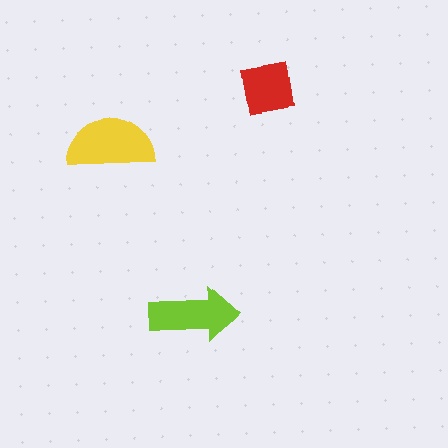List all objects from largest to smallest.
The yellow semicircle, the lime arrow, the red square.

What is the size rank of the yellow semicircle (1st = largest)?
1st.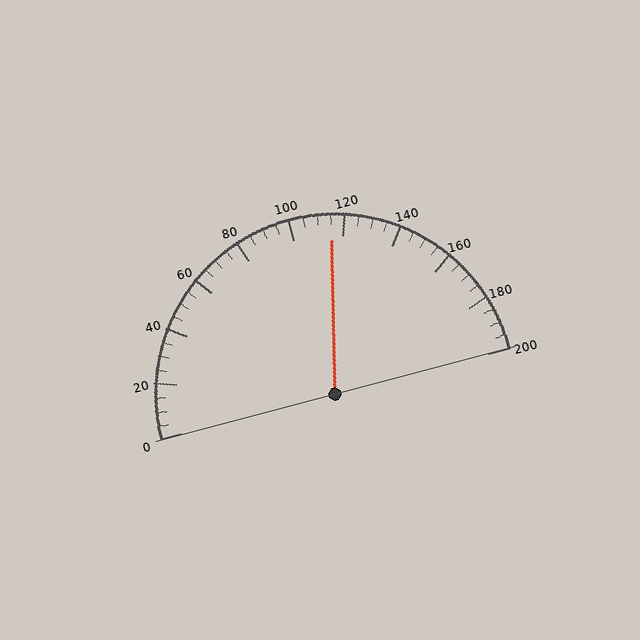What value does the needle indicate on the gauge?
The needle indicates approximately 115.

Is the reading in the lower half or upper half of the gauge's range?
The reading is in the upper half of the range (0 to 200).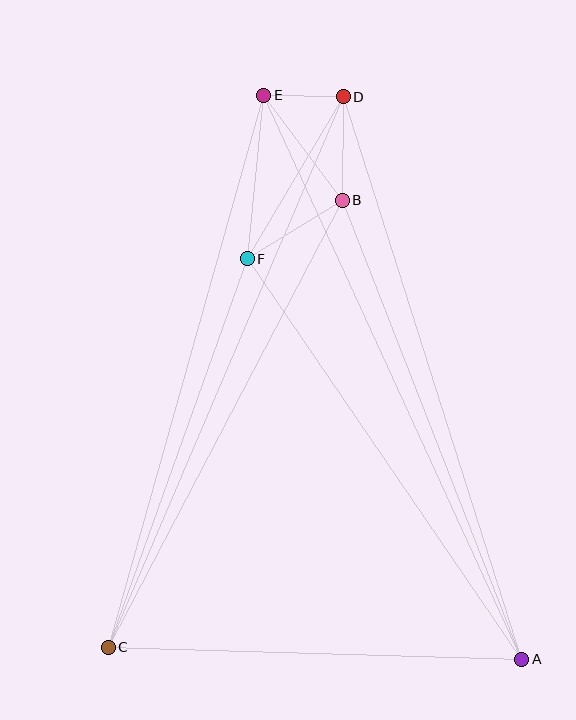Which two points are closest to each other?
Points D and E are closest to each other.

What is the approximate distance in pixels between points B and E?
The distance between B and E is approximately 131 pixels.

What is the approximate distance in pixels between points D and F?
The distance between D and F is approximately 188 pixels.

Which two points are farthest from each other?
Points A and E are farthest from each other.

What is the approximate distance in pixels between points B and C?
The distance between B and C is approximately 504 pixels.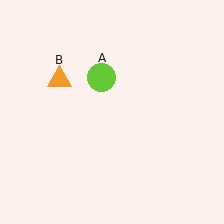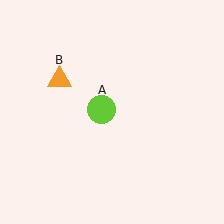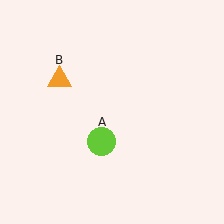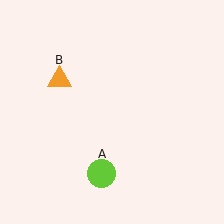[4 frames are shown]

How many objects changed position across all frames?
1 object changed position: lime circle (object A).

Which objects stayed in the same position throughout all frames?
Orange triangle (object B) remained stationary.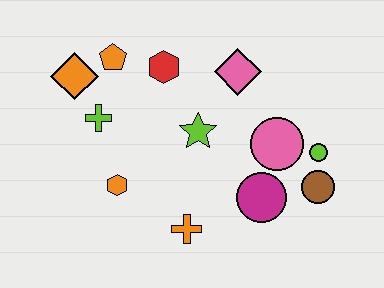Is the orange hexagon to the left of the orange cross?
Yes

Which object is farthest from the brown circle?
The orange diamond is farthest from the brown circle.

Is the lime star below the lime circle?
No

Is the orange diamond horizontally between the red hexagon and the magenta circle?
No